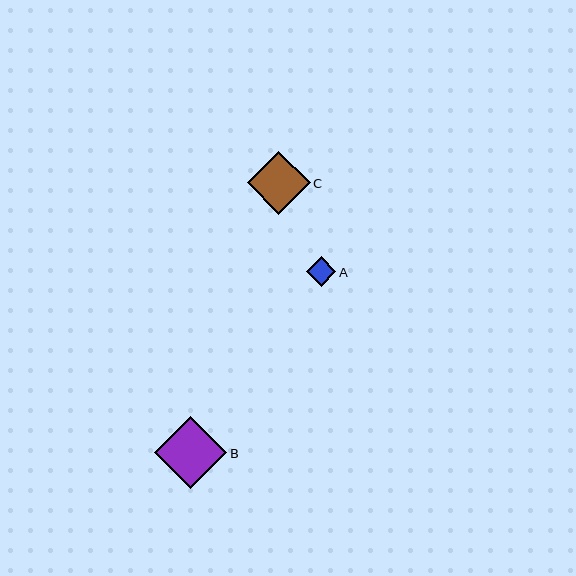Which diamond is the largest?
Diamond B is the largest with a size of approximately 73 pixels.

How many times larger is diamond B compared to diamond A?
Diamond B is approximately 2.5 times the size of diamond A.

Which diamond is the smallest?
Diamond A is the smallest with a size of approximately 30 pixels.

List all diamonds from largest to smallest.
From largest to smallest: B, C, A.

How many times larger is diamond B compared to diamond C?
Diamond B is approximately 1.2 times the size of diamond C.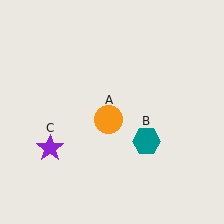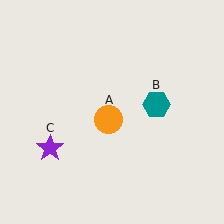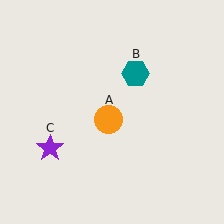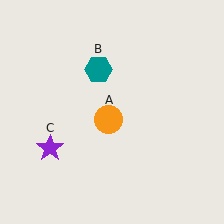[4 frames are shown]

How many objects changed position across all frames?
1 object changed position: teal hexagon (object B).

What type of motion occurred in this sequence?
The teal hexagon (object B) rotated counterclockwise around the center of the scene.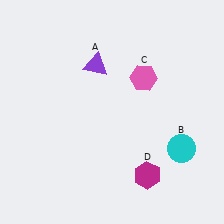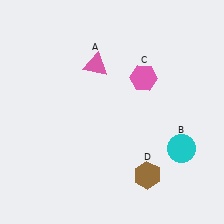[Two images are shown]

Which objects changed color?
A changed from purple to pink. D changed from magenta to brown.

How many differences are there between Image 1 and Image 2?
There are 2 differences between the two images.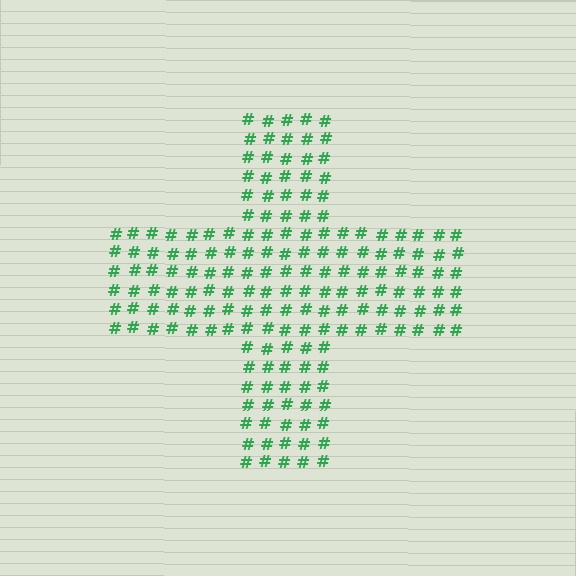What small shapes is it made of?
It is made of small hash symbols.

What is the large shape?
The large shape is a cross.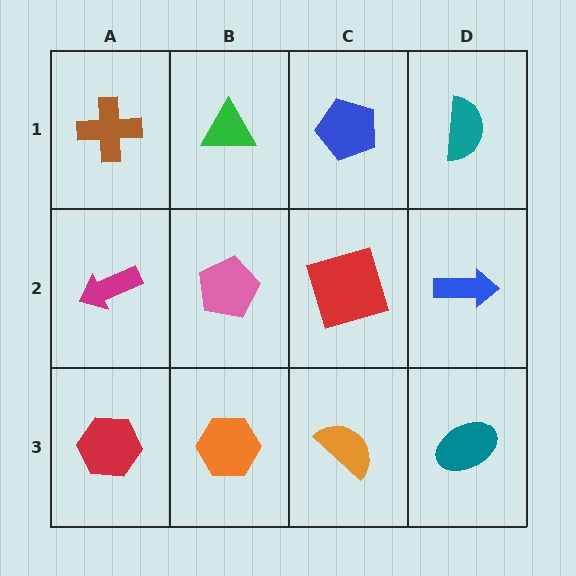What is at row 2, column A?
A magenta arrow.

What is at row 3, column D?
A teal ellipse.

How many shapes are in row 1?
4 shapes.